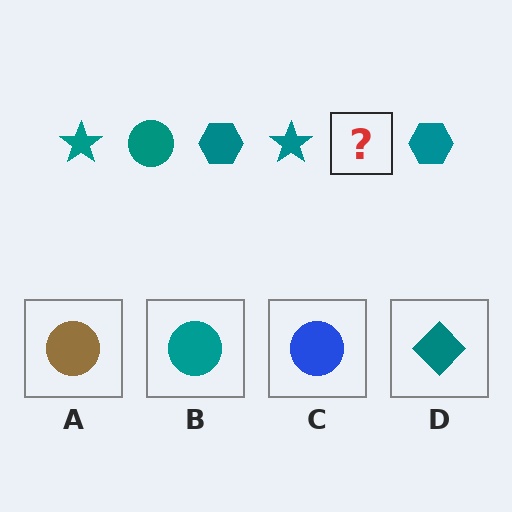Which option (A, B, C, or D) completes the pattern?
B.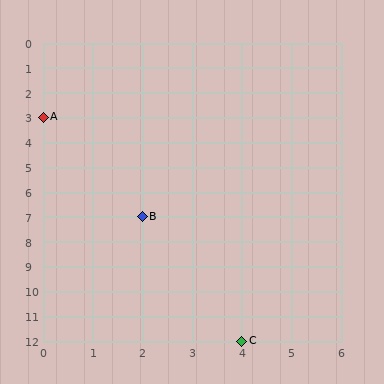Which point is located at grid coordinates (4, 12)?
Point C is at (4, 12).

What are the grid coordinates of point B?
Point B is at grid coordinates (2, 7).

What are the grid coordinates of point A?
Point A is at grid coordinates (0, 3).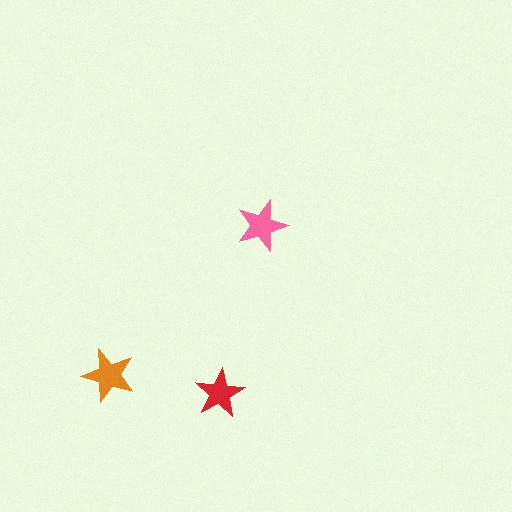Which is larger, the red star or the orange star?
The orange one.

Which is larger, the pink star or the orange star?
The orange one.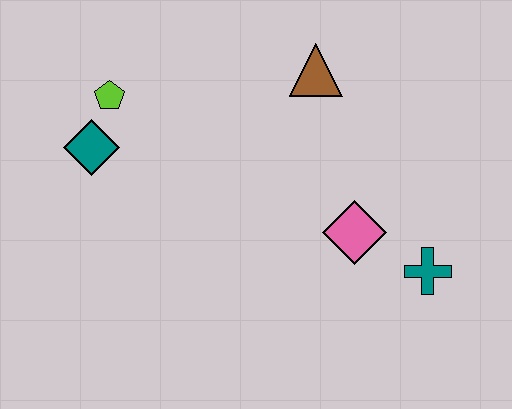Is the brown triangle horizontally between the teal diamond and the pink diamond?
Yes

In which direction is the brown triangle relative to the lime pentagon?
The brown triangle is to the right of the lime pentagon.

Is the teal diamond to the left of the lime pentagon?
Yes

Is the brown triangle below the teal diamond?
No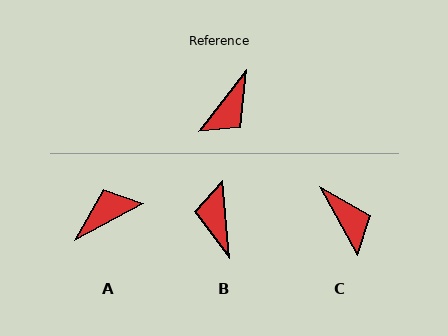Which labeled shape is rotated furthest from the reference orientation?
A, about 156 degrees away.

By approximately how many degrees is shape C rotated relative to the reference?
Approximately 67 degrees counter-clockwise.